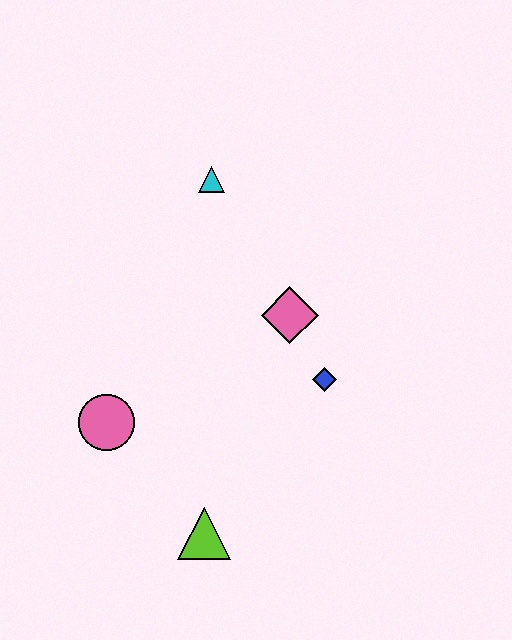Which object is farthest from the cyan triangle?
The lime triangle is farthest from the cyan triangle.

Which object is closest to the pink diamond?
The blue diamond is closest to the pink diamond.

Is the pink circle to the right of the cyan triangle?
No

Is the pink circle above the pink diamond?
No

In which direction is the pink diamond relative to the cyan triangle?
The pink diamond is below the cyan triangle.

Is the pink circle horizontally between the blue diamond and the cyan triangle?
No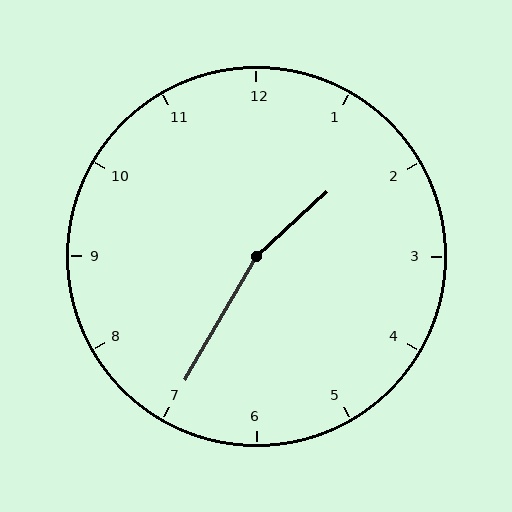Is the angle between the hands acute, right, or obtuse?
It is obtuse.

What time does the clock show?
1:35.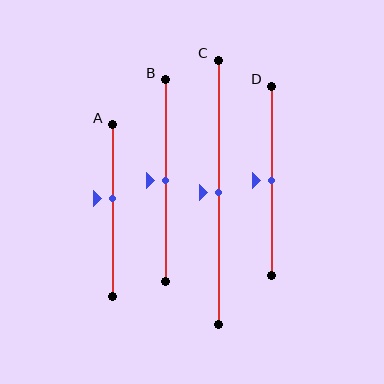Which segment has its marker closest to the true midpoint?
Segment B has its marker closest to the true midpoint.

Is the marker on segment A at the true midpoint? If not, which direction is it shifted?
No, the marker on segment A is shifted upward by about 7% of the segment length.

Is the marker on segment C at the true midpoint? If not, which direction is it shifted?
Yes, the marker on segment C is at the true midpoint.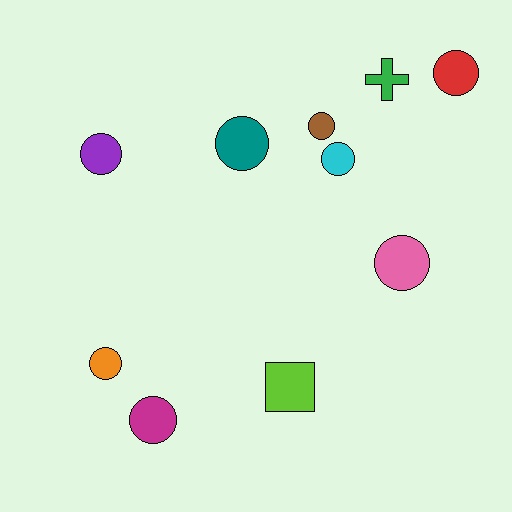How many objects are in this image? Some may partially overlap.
There are 10 objects.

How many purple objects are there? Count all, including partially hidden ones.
There is 1 purple object.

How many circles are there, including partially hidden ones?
There are 8 circles.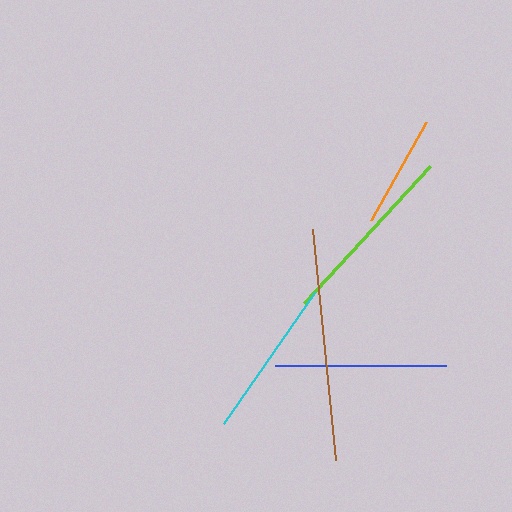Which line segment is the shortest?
The orange line is the shortest at approximately 112 pixels.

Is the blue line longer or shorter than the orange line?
The blue line is longer than the orange line.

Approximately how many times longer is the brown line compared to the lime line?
The brown line is approximately 1.2 times the length of the lime line.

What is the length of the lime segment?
The lime segment is approximately 187 pixels long.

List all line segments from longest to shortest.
From longest to shortest: brown, lime, blue, cyan, orange.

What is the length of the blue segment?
The blue segment is approximately 171 pixels long.